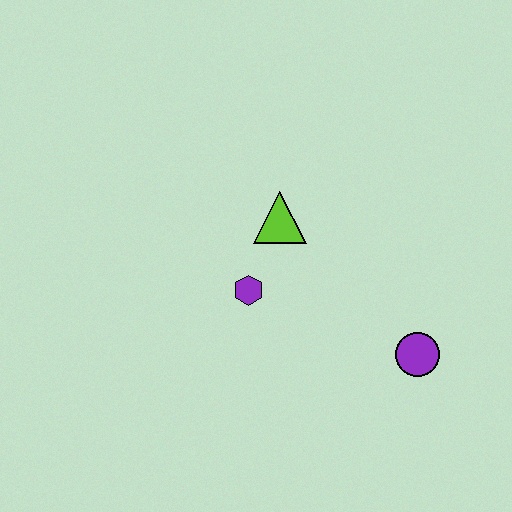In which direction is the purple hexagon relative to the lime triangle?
The purple hexagon is below the lime triangle.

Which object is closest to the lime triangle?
The purple hexagon is closest to the lime triangle.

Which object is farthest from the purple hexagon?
The purple circle is farthest from the purple hexagon.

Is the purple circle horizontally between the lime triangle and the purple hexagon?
No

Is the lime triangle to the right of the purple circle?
No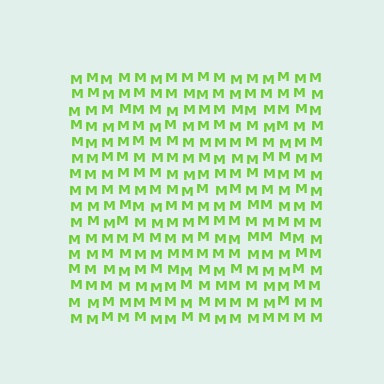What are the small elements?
The small elements are letter M's.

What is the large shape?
The large shape is a square.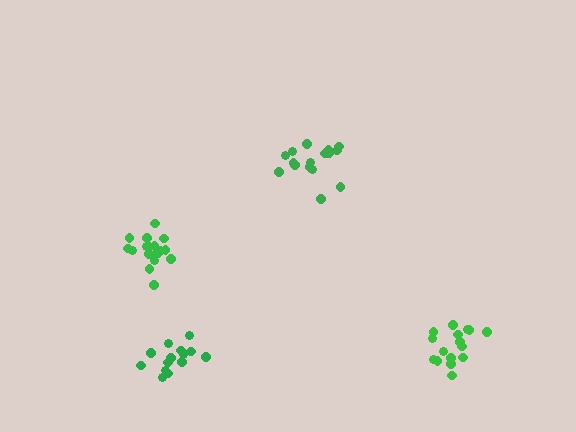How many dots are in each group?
Group 1: 16 dots, Group 2: 16 dots, Group 3: 17 dots, Group 4: 14 dots (63 total).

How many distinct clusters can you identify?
There are 4 distinct clusters.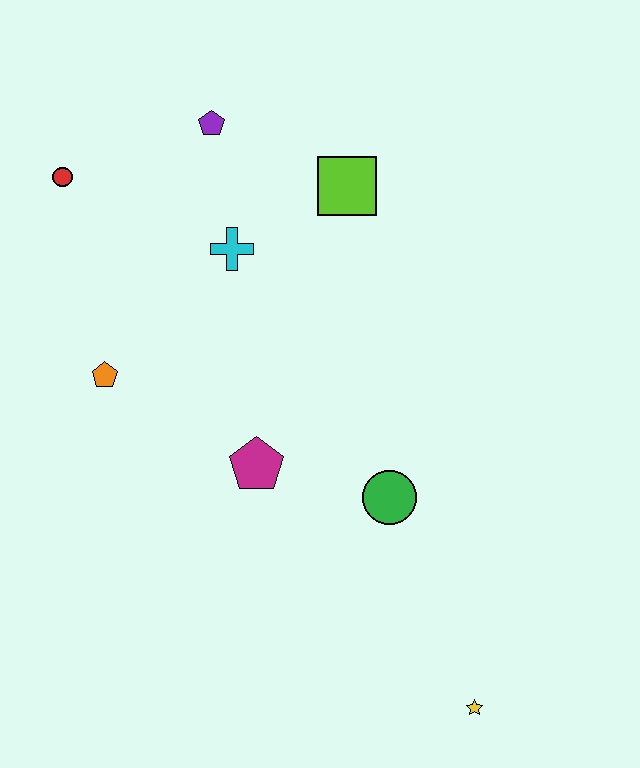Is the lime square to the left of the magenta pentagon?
No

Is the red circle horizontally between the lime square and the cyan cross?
No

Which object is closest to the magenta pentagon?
The green circle is closest to the magenta pentagon.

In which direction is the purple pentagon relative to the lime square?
The purple pentagon is to the left of the lime square.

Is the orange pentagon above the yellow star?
Yes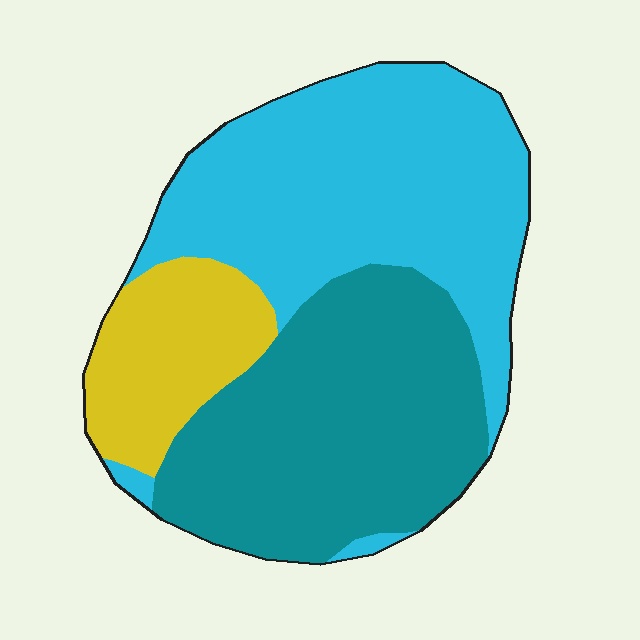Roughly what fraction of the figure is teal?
Teal covers about 40% of the figure.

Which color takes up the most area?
Cyan, at roughly 45%.